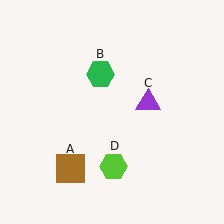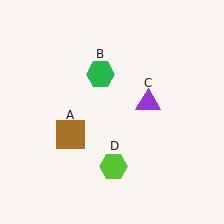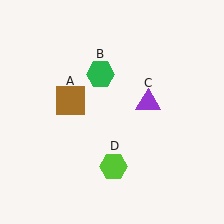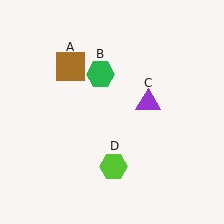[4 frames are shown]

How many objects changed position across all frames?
1 object changed position: brown square (object A).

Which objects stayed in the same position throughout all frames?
Green hexagon (object B) and purple triangle (object C) and lime hexagon (object D) remained stationary.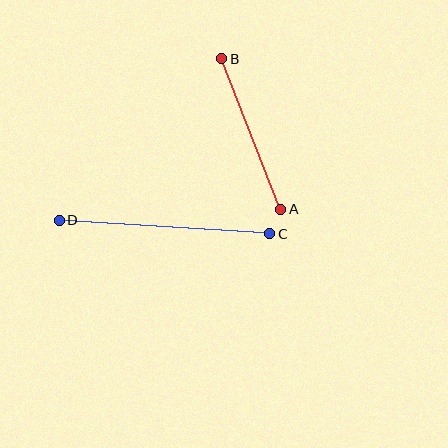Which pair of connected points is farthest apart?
Points C and D are farthest apart.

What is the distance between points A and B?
The distance is approximately 161 pixels.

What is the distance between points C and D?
The distance is approximately 211 pixels.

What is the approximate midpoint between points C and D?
The midpoint is at approximately (164, 227) pixels.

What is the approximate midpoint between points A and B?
The midpoint is at approximately (251, 134) pixels.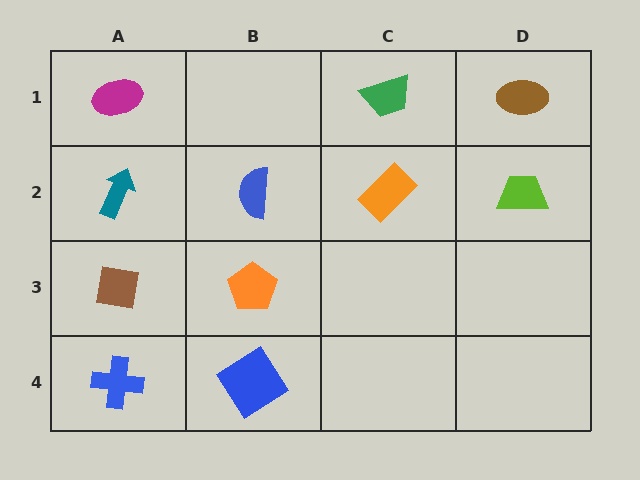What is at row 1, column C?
A green trapezoid.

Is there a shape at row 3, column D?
No, that cell is empty.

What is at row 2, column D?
A lime trapezoid.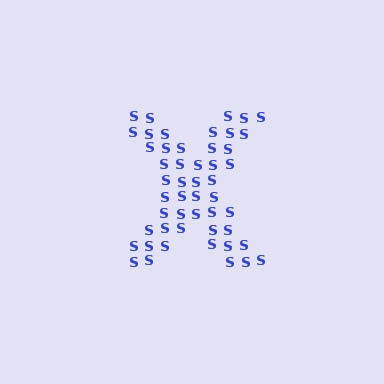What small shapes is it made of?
It is made of small letter S's.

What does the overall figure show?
The overall figure shows the letter X.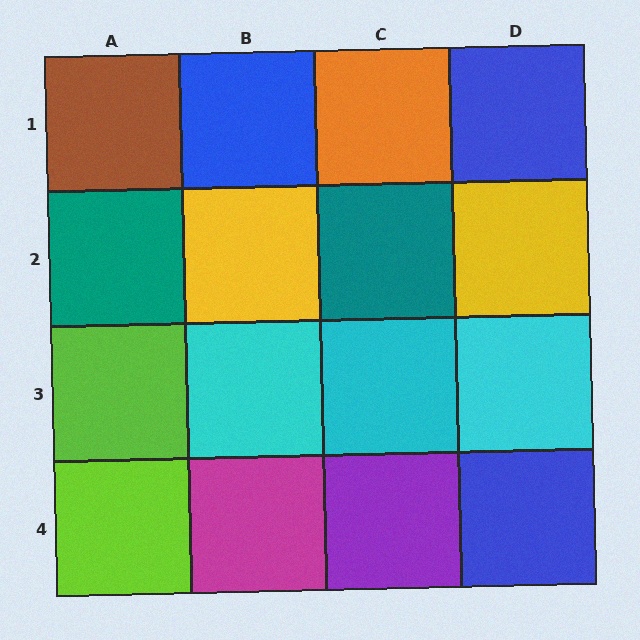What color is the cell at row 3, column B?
Cyan.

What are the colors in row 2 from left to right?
Teal, yellow, teal, yellow.